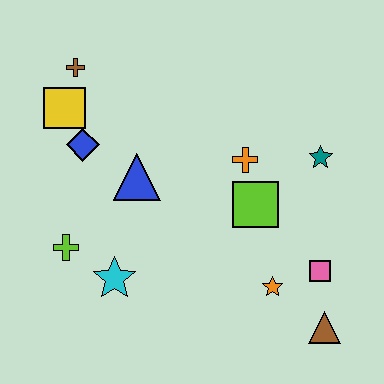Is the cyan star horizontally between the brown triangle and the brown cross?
Yes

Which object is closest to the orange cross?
The lime square is closest to the orange cross.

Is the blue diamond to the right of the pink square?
No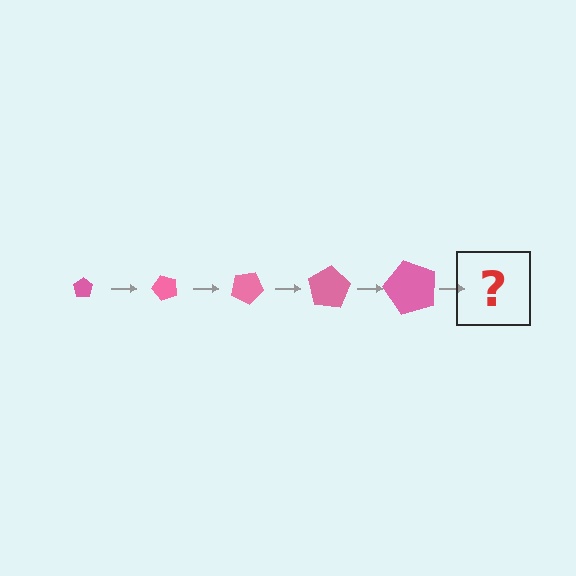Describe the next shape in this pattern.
It should be a pentagon, larger than the previous one and rotated 250 degrees from the start.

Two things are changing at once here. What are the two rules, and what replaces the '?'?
The two rules are that the pentagon grows larger each step and it rotates 50 degrees each step. The '?' should be a pentagon, larger than the previous one and rotated 250 degrees from the start.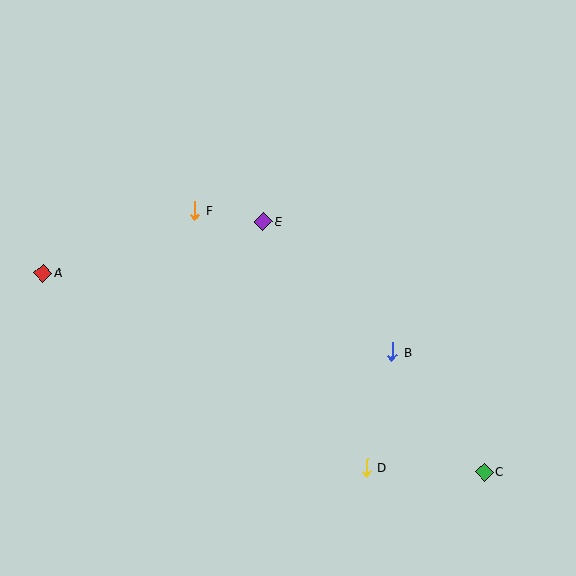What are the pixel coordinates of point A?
Point A is at (43, 273).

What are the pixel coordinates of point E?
Point E is at (263, 221).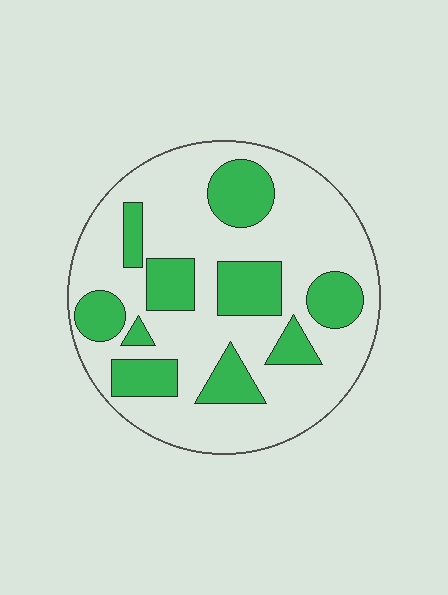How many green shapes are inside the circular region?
10.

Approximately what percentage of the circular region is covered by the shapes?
Approximately 30%.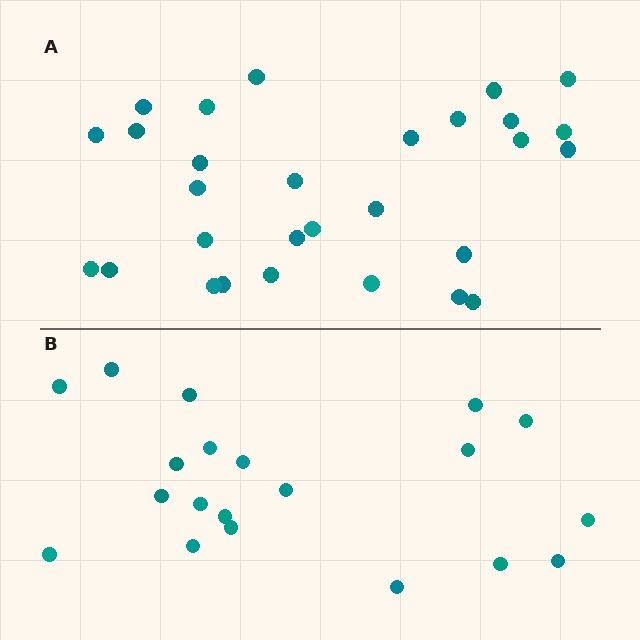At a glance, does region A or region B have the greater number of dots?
Region A (the top region) has more dots.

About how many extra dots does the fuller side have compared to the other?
Region A has roughly 8 or so more dots than region B.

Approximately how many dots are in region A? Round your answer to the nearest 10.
About 30 dots. (The exact count is 29, which rounds to 30.)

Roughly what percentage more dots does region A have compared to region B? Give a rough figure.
About 45% more.